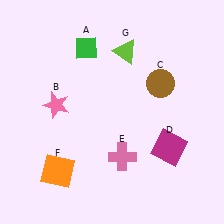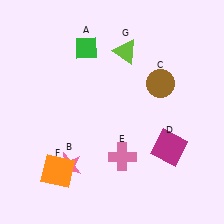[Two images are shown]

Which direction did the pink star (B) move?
The pink star (B) moved down.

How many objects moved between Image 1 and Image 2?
1 object moved between the two images.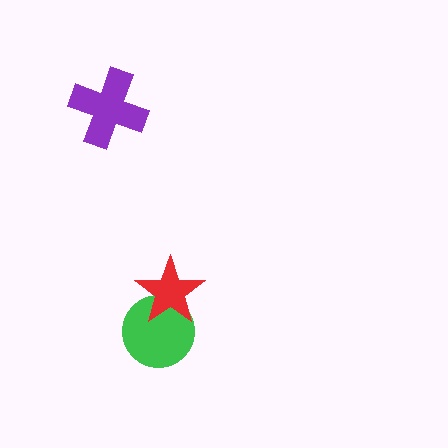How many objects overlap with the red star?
1 object overlaps with the red star.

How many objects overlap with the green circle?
1 object overlaps with the green circle.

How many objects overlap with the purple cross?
0 objects overlap with the purple cross.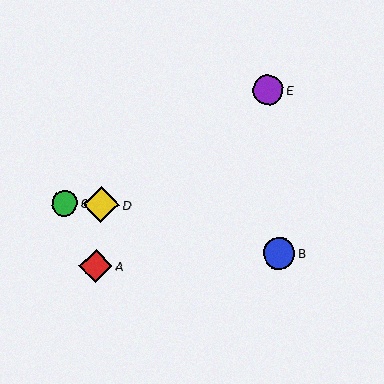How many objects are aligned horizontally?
2 objects (C, D) are aligned horizontally.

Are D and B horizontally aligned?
No, D is at y≈205 and B is at y≈253.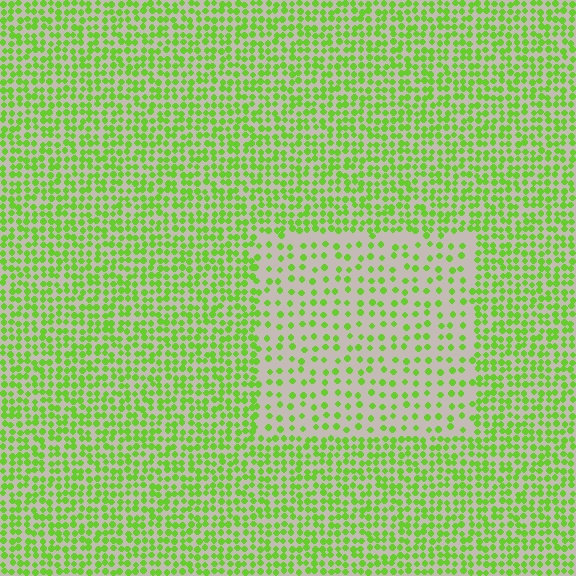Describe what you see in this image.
The image contains small lime elements arranged at two different densities. A rectangle-shaped region is visible where the elements are less densely packed than the surrounding area.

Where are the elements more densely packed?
The elements are more densely packed outside the rectangle boundary.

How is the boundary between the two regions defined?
The boundary is defined by a change in element density (approximately 2.2x ratio). All elements are the same color, size, and shape.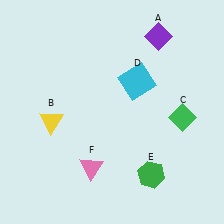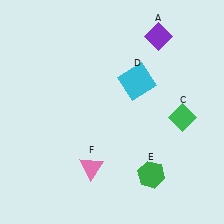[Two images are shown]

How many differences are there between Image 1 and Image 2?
There is 1 difference between the two images.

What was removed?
The yellow triangle (B) was removed in Image 2.